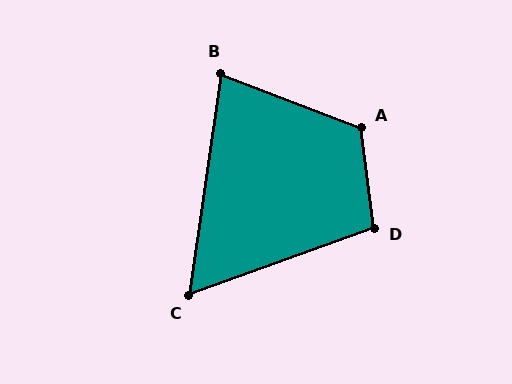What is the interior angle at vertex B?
Approximately 77 degrees (acute).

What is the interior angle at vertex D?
Approximately 103 degrees (obtuse).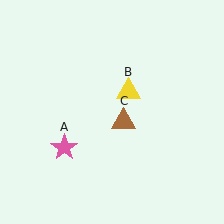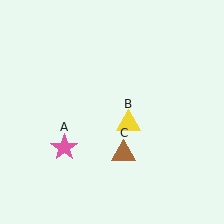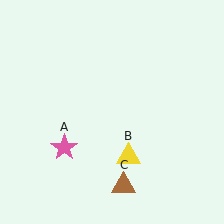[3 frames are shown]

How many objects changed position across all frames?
2 objects changed position: yellow triangle (object B), brown triangle (object C).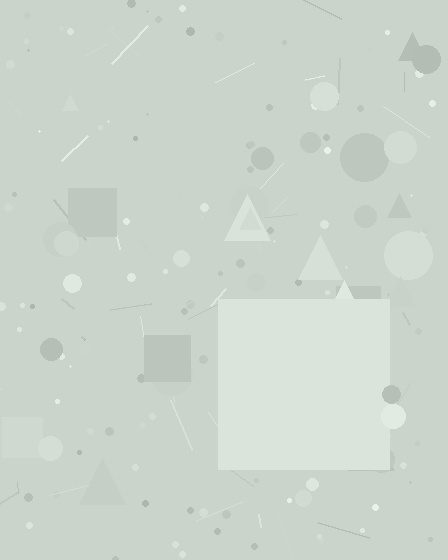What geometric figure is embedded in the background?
A square is embedded in the background.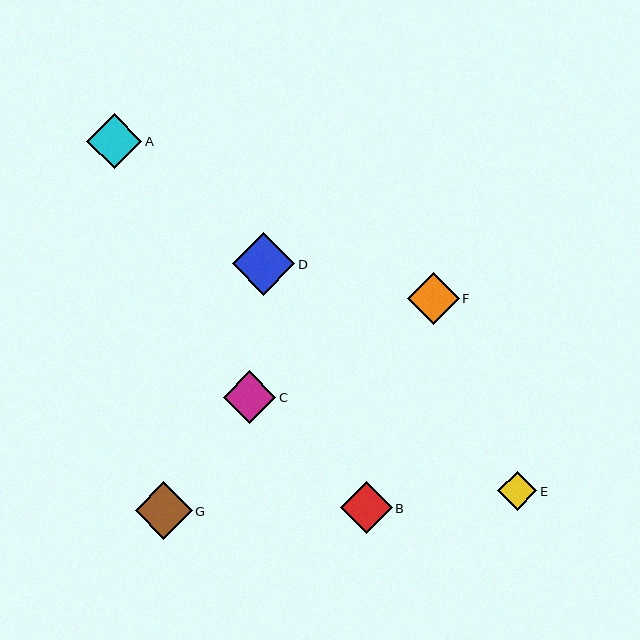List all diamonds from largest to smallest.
From largest to smallest: D, G, A, C, B, F, E.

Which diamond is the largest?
Diamond D is the largest with a size of approximately 62 pixels.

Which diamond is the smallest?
Diamond E is the smallest with a size of approximately 39 pixels.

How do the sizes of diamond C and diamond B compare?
Diamond C and diamond B are approximately the same size.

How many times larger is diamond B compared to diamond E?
Diamond B is approximately 1.3 times the size of diamond E.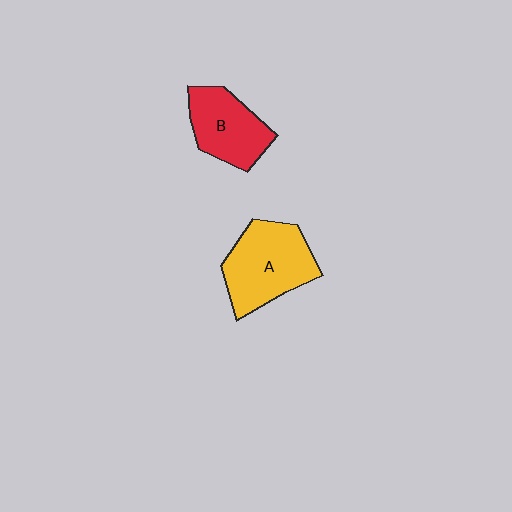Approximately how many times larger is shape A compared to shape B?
Approximately 1.3 times.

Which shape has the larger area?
Shape A (yellow).